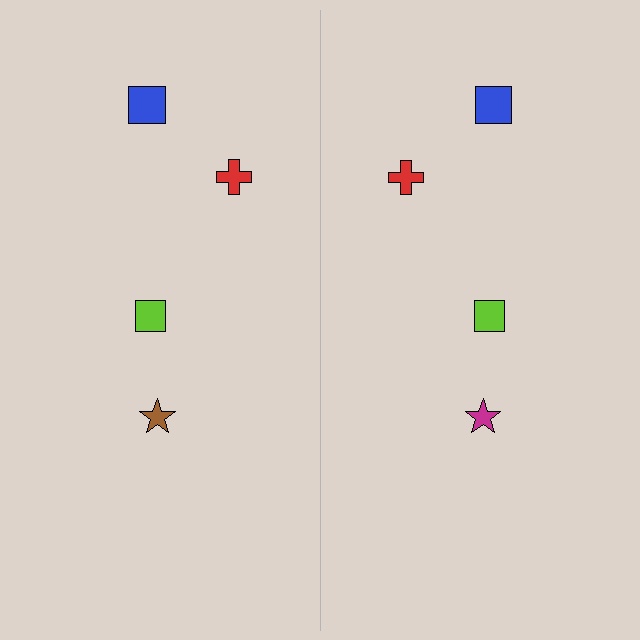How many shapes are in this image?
There are 8 shapes in this image.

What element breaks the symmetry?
The magenta star on the right side breaks the symmetry — its mirror counterpart is brown.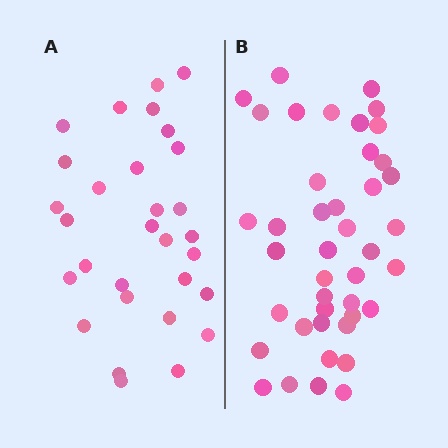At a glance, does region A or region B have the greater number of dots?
Region B (the right region) has more dots.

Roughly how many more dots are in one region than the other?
Region B has roughly 12 or so more dots than region A.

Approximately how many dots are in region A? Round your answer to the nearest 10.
About 30 dots.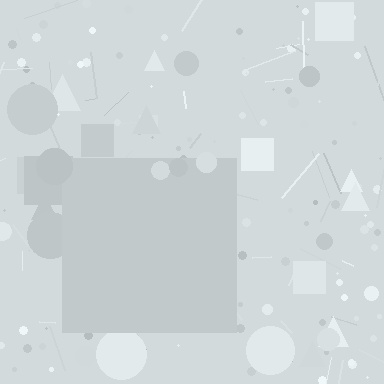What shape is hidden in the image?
A square is hidden in the image.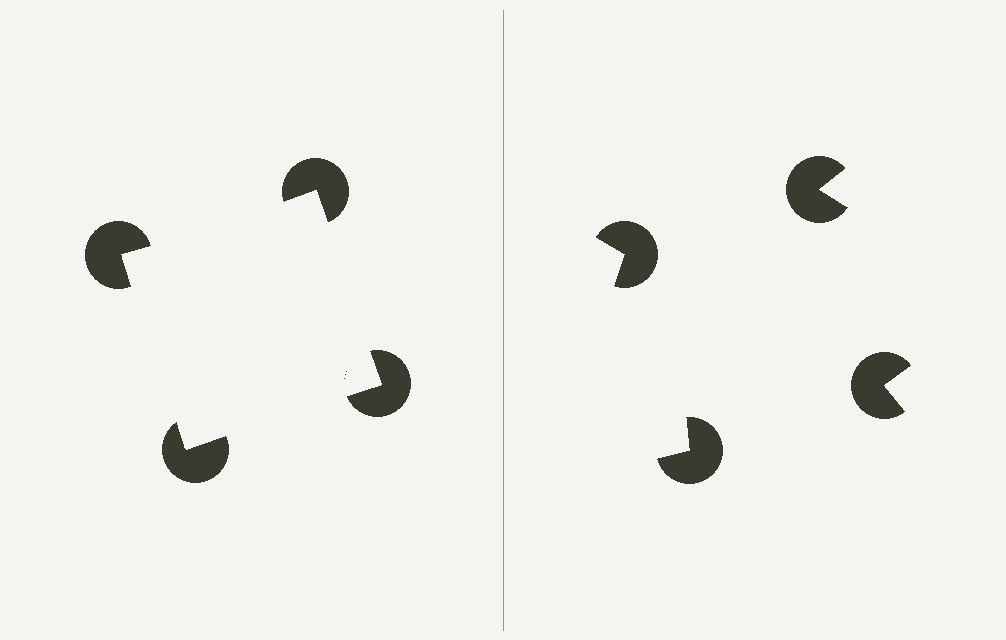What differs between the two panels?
The pac-man discs are positioned identically on both sides; only the wedge orientations differ. On the left they align to a square; on the right they are misaligned.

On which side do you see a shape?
An illusory square appears on the left side. On the right side the wedge cuts are rotated, so no coherent shape forms.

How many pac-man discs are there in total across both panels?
8 — 4 on each side.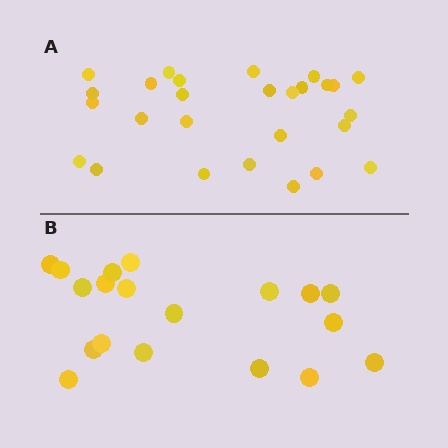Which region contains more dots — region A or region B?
Region A (the top region) has more dots.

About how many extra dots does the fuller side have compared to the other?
Region A has roughly 8 or so more dots than region B.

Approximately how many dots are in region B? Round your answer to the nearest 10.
About 20 dots. (The exact count is 19, which rounds to 20.)